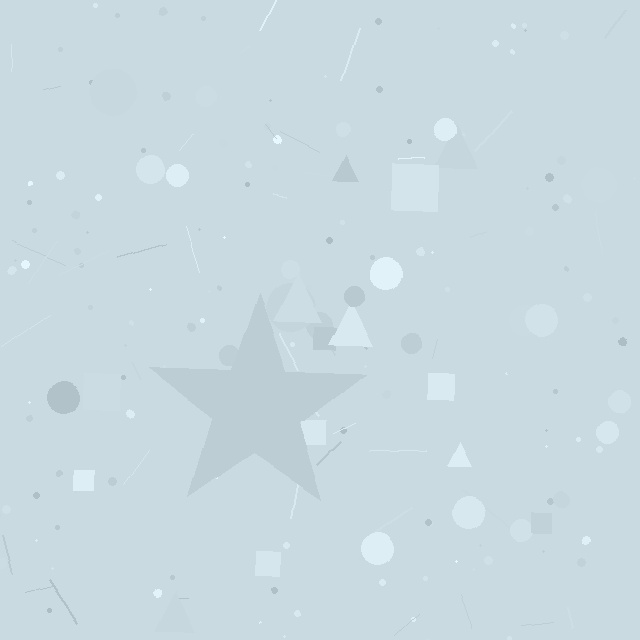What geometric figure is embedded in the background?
A star is embedded in the background.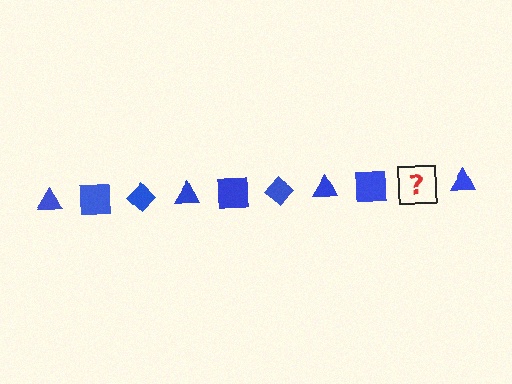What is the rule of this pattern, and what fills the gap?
The rule is that the pattern cycles through triangle, square, diamond shapes in blue. The gap should be filled with a blue diamond.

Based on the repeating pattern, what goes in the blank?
The blank should be a blue diamond.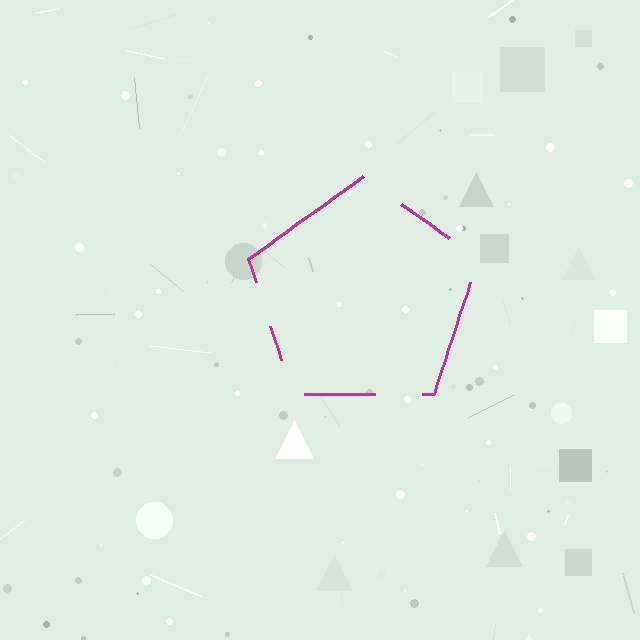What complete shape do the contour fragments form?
The contour fragments form a pentagon.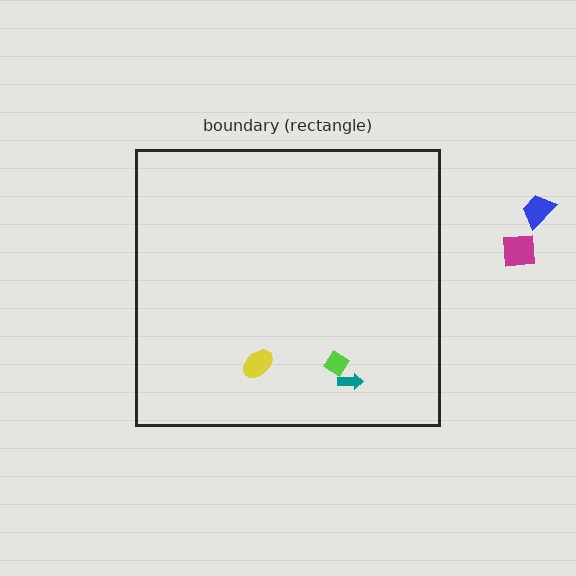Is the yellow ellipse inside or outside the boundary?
Inside.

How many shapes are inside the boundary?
3 inside, 2 outside.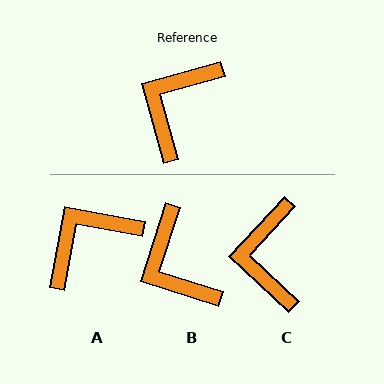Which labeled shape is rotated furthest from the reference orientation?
B, about 57 degrees away.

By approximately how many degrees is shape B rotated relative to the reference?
Approximately 57 degrees counter-clockwise.